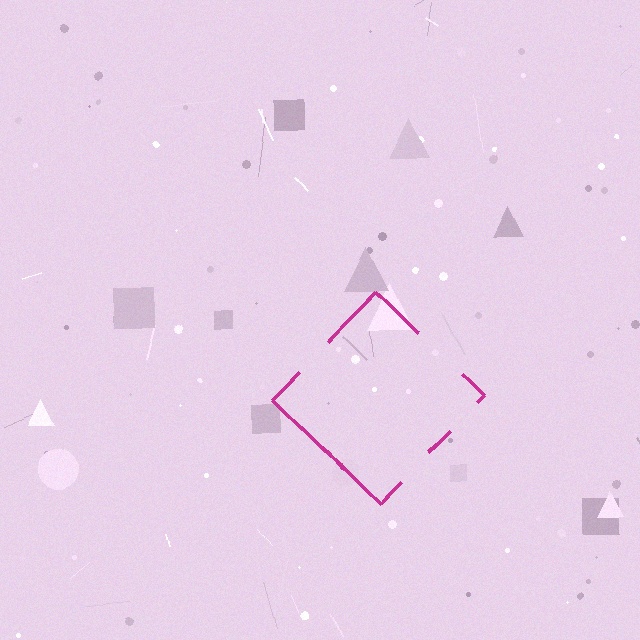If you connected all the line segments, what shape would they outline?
They would outline a diamond.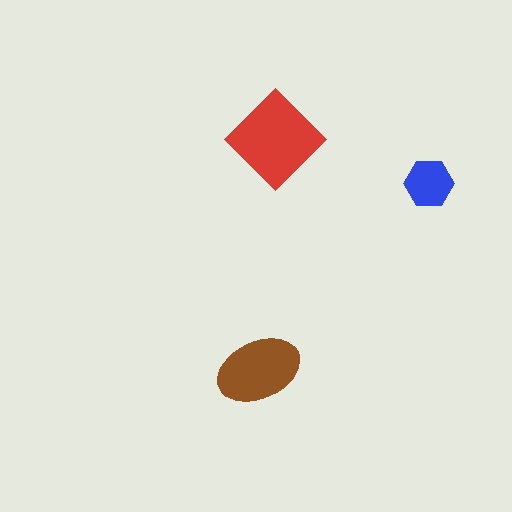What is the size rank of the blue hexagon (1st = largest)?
3rd.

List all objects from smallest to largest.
The blue hexagon, the brown ellipse, the red diamond.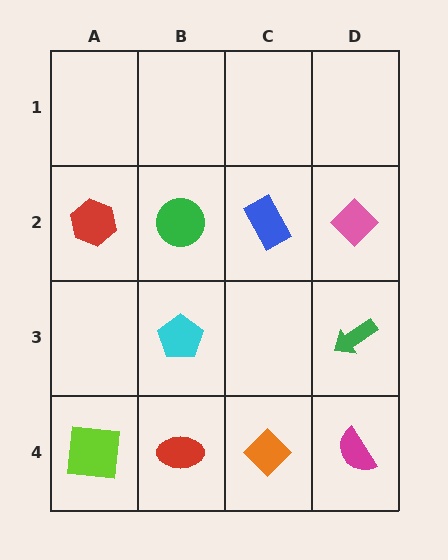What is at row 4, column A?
A lime square.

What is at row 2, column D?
A pink diamond.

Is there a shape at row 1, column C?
No, that cell is empty.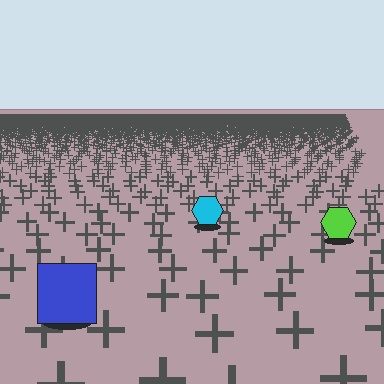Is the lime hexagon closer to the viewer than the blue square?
No. The blue square is closer — you can tell from the texture gradient: the ground texture is coarser near it.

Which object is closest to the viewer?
The blue square is closest. The texture marks near it are larger and more spread out.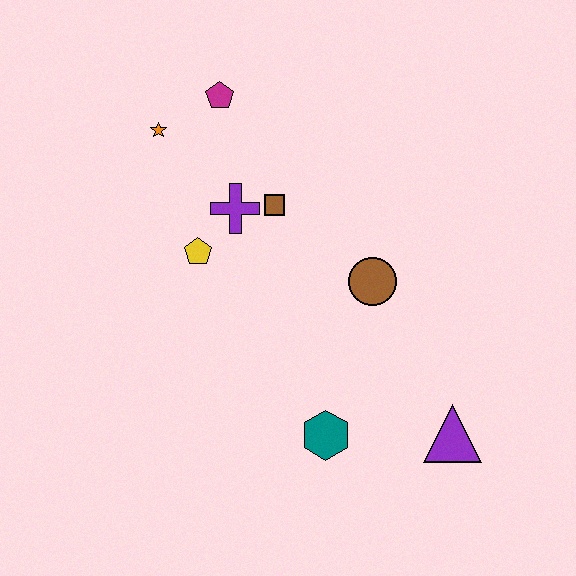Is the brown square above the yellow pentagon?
Yes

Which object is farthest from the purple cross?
The purple triangle is farthest from the purple cross.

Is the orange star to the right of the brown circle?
No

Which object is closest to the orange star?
The magenta pentagon is closest to the orange star.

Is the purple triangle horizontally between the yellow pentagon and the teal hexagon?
No